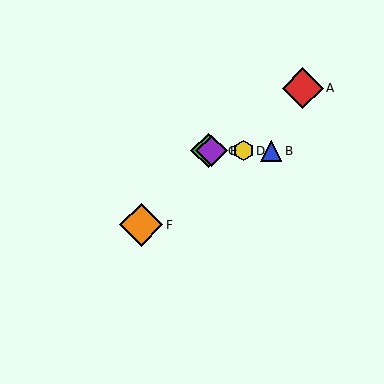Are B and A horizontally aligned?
No, B is at y≈151 and A is at y≈88.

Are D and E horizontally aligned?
Yes, both are at y≈151.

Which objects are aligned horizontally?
Objects B, C, D, E are aligned horizontally.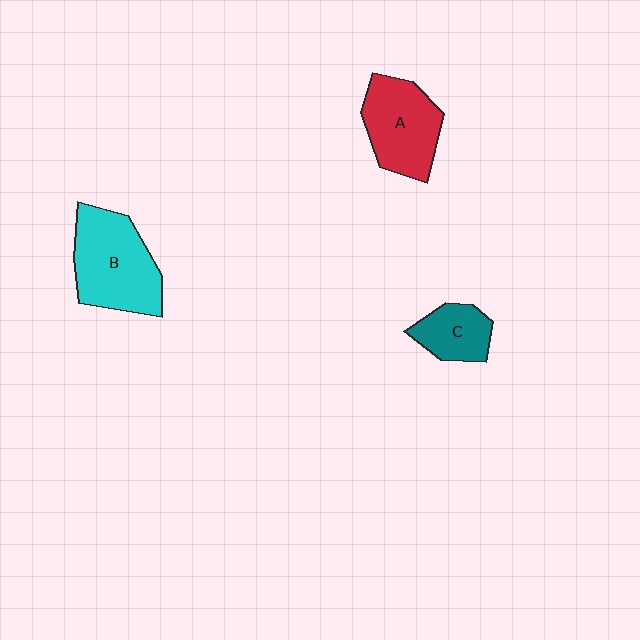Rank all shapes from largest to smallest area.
From largest to smallest: B (cyan), A (red), C (teal).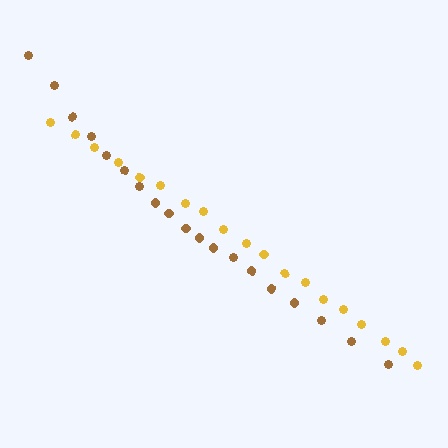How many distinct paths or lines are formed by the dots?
There are 2 distinct paths.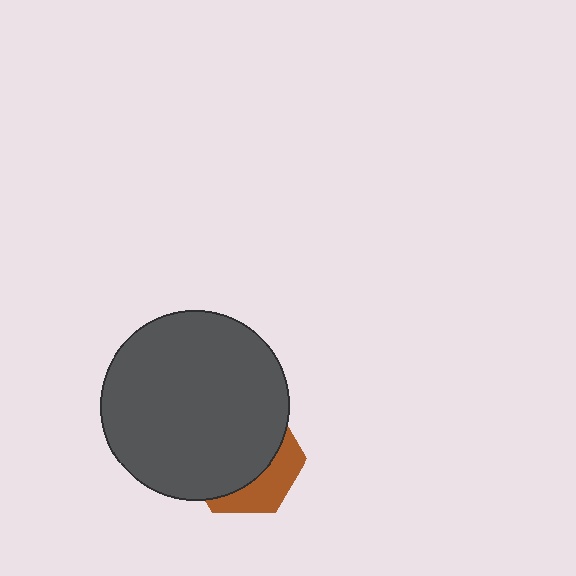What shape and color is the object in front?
The object in front is a dark gray circle.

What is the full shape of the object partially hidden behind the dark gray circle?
The partially hidden object is a brown hexagon.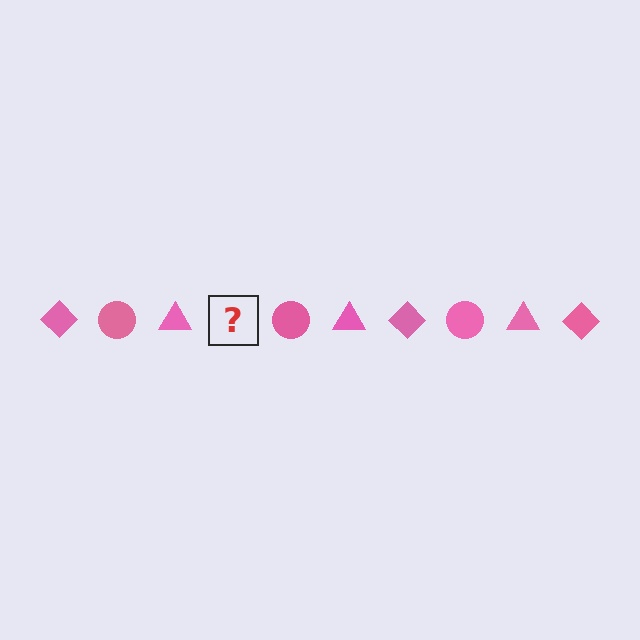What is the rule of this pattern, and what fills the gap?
The rule is that the pattern cycles through diamond, circle, triangle shapes in pink. The gap should be filled with a pink diamond.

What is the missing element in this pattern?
The missing element is a pink diamond.